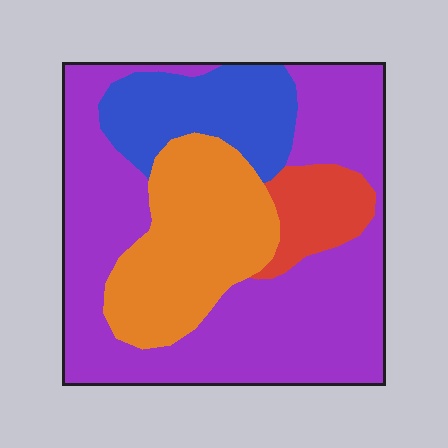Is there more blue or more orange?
Orange.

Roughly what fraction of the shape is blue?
Blue takes up less than a sixth of the shape.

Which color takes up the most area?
Purple, at roughly 55%.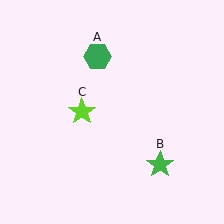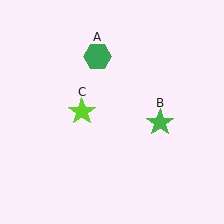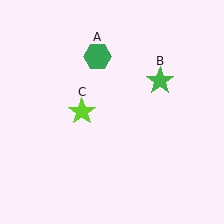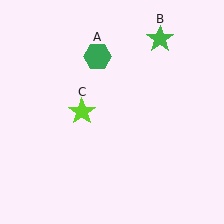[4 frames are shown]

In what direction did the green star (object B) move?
The green star (object B) moved up.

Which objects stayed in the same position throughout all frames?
Green hexagon (object A) and lime star (object C) remained stationary.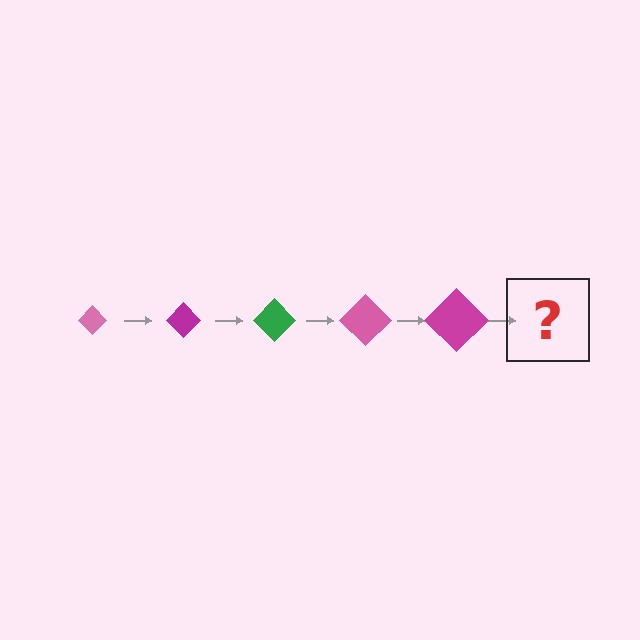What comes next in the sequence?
The next element should be a green diamond, larger than the previous one.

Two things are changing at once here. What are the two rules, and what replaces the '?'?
The two rules are that the diamond grows larger each step and the color cycles through pink, magenta, and green. The '?' should be a green diamond, larger than the previous one.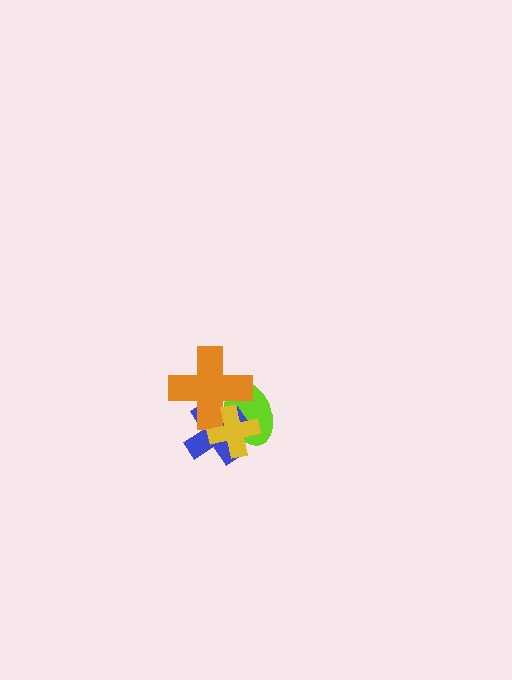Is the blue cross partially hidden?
Yes, it is partially covered by another shape.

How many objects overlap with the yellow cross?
3 objects overlap with the yellow cross.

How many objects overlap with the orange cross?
3 objects overlap with the orange cross.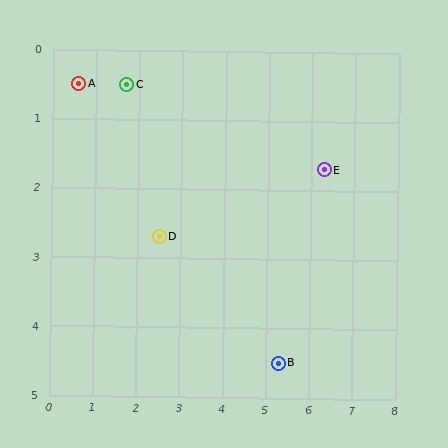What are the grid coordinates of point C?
Point C is at approximately (1.7, 0.5).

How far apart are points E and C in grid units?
Points E and C are about 4.8 grid units apart.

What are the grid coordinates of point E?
Point E is at approximately (6.3, 1.7).